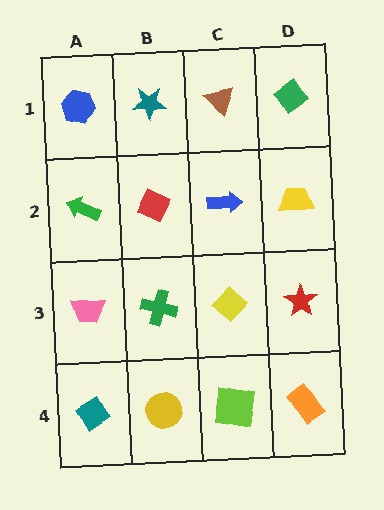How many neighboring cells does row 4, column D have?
2.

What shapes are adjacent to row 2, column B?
A teal star (row 1, column B), a green cross (row 3, column B), a green arrow (row 2, column A), a blue arrow (row 2, column C).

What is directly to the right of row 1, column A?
A teal star.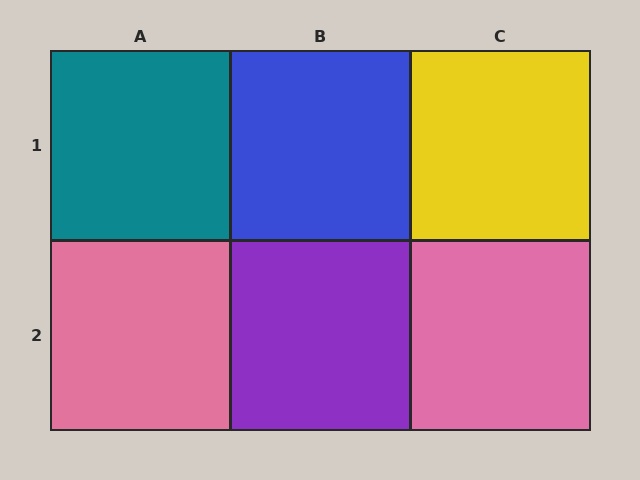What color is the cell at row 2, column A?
Pink.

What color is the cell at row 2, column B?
Purple.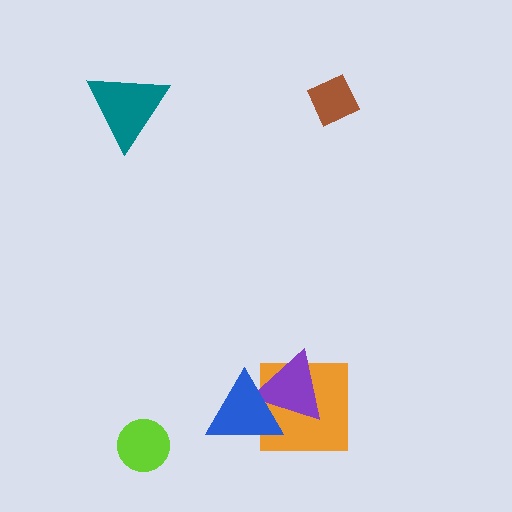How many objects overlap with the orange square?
2 objects overlap with the orange square.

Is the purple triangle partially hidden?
Yes, it is partially covered by another shape.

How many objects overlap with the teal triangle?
0 objects overlap with the teal triangle.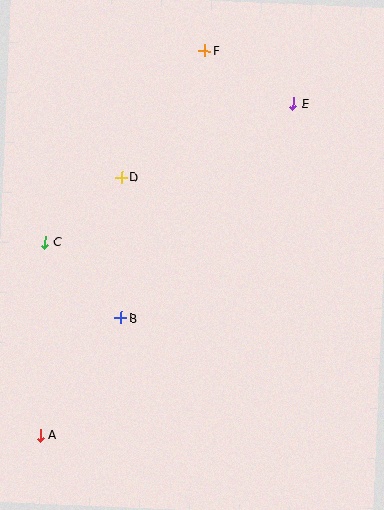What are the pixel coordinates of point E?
Point E is at (293, 103).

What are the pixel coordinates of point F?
Point F is at (205, 50).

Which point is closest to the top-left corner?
Point F is closest to the top-left corner.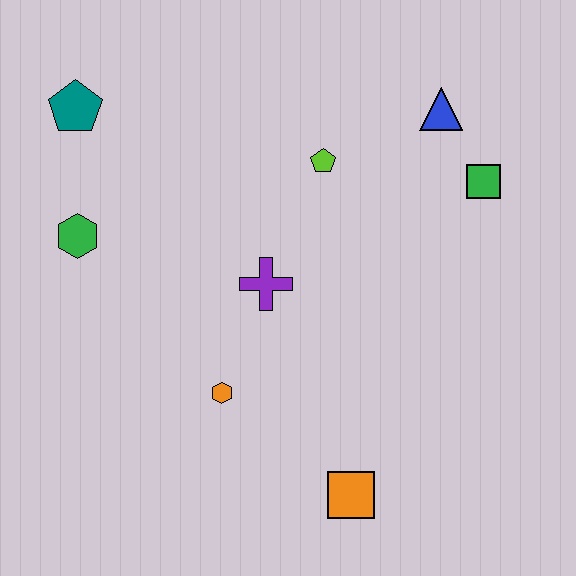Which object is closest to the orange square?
The orange hexagon is closest to the orange square.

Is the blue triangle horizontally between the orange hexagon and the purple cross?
No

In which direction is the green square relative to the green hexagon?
The green square is to the right of the green hexagon.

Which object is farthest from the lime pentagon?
The orange square is farthest from the lime pentagon.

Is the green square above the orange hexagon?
Yes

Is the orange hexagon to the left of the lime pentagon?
Yes